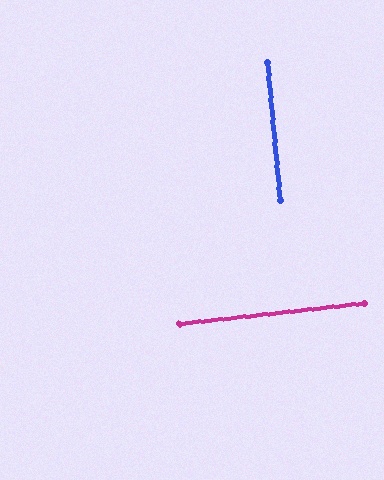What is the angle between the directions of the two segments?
Approximately 89 degrees.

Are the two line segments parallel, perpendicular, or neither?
Perpendicular — they meet at approximately 89°.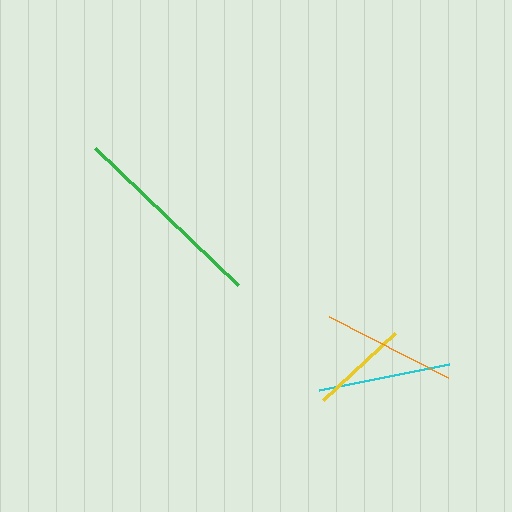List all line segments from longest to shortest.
From longest to shortest: green, orange, cyan, yellow.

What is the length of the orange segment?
The orange segment is approximately 134 pixels long.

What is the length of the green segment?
The green segment is approximately 198 pixels long.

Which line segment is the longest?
The green line is the longest at approximately 198 pixels.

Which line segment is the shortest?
The yellow line is the shortest at approximately 98 pixels.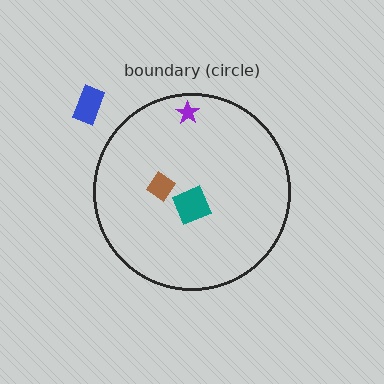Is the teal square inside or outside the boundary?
Inside.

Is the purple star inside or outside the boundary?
Inside.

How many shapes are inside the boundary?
3 inside, 1 outside.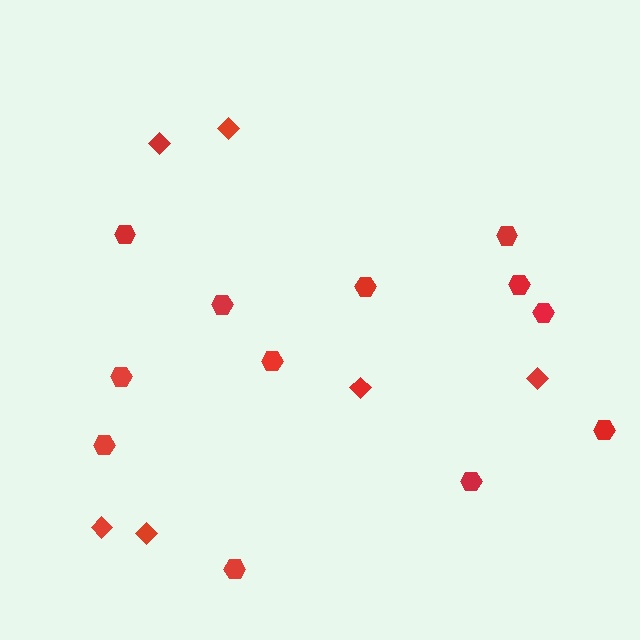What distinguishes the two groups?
There are 2 groups: one group of diamonds (6) and one group of hexagons (12).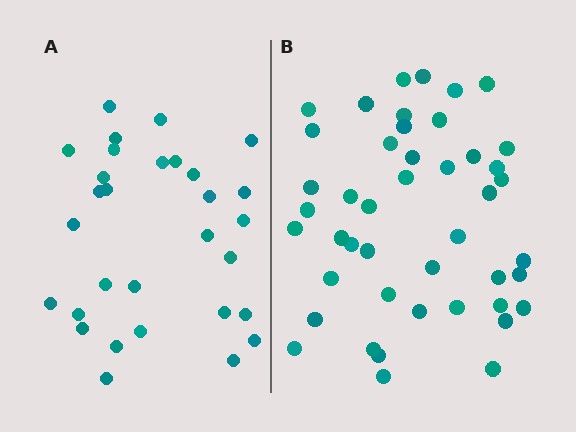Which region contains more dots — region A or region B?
Region B (the right region) has more dots.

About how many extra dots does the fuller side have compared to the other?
Region B has approximately 15 more dots than region A.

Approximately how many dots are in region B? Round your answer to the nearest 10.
About 40 dots. (The exact count is 45, which rounds to 40.)